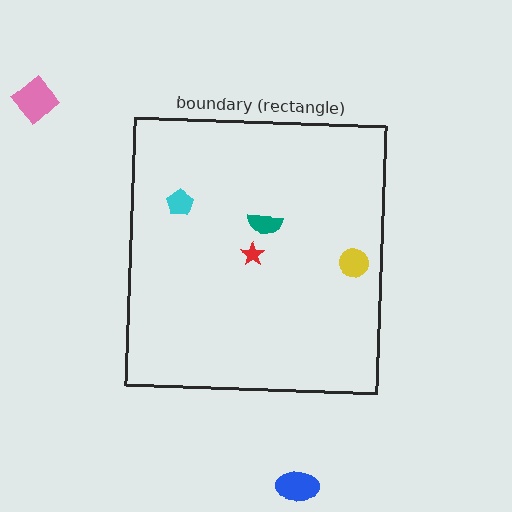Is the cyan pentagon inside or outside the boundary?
Inside.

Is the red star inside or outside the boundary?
Inside.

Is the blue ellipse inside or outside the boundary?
Outside.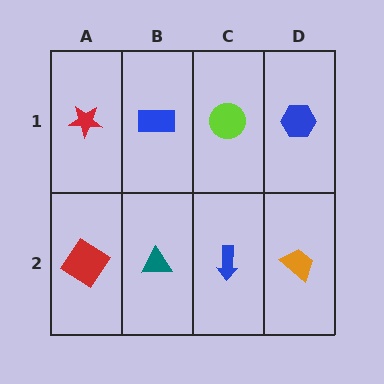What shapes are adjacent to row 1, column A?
A red diamond (row 2, column A), a blue rectangle (row 1, column B).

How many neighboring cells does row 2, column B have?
3.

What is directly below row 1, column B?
A teal triangle.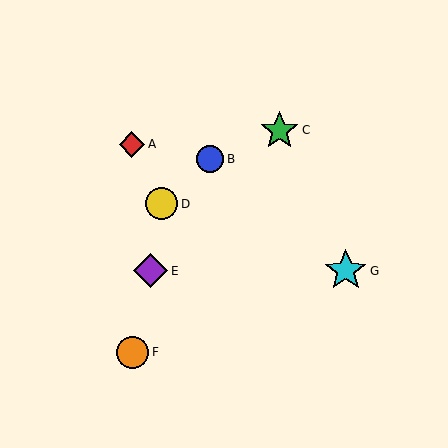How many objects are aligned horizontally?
2 objects (E, G) are aligned horizontally.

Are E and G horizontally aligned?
Yes, both are at y≈271.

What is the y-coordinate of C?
Object C is at y≈130.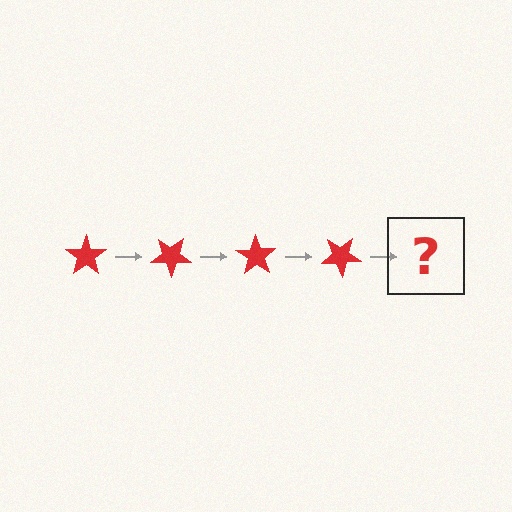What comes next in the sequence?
The next element should be a red star rotated 140 degrees.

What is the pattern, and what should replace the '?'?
The pattern is that the star rotates 35 degrees each step. The '?' should be a red star rotated 140 degrees.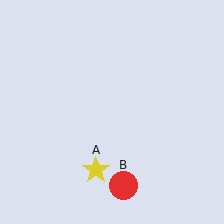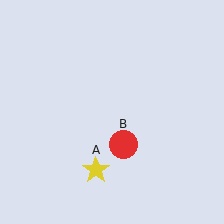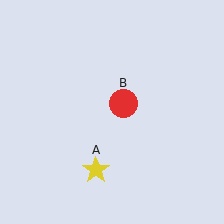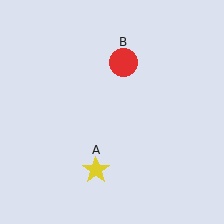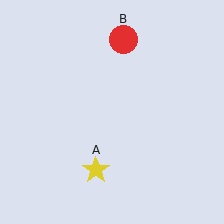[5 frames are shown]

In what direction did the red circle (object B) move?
The red circle (object B) moved up.